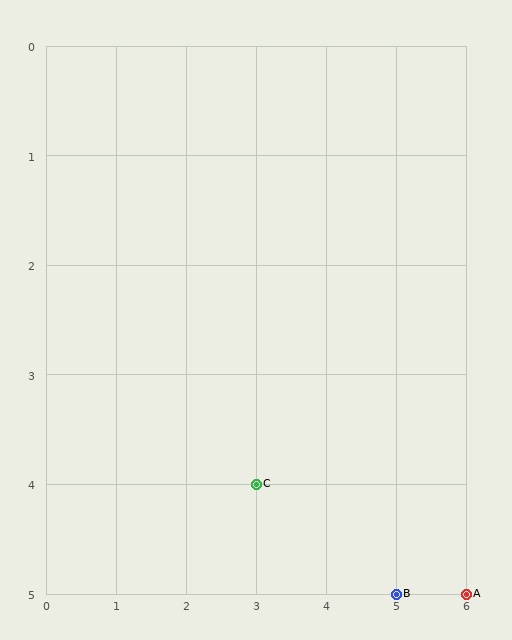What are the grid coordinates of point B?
Point B is at grid coordinates (5, 5).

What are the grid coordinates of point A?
Point A is at grid coordinates (6, 5).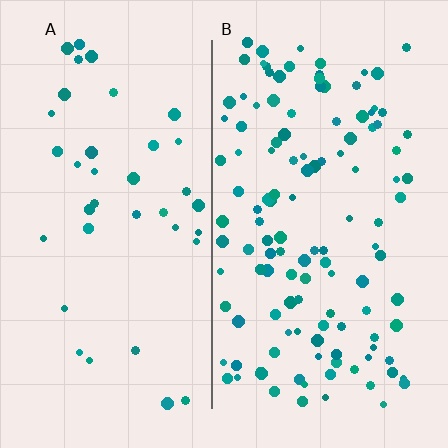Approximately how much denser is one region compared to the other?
Approximately 3.3× — region B over region A.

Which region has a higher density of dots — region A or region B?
B (the right).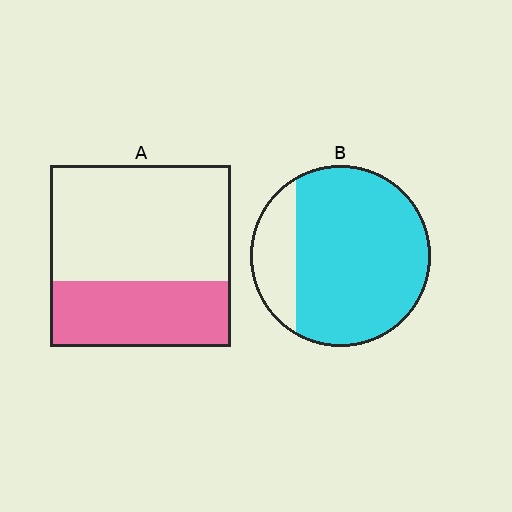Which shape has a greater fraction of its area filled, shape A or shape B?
Shape B.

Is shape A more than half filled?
No.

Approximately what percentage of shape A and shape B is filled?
A is approximately 35% and B is approximately 80%.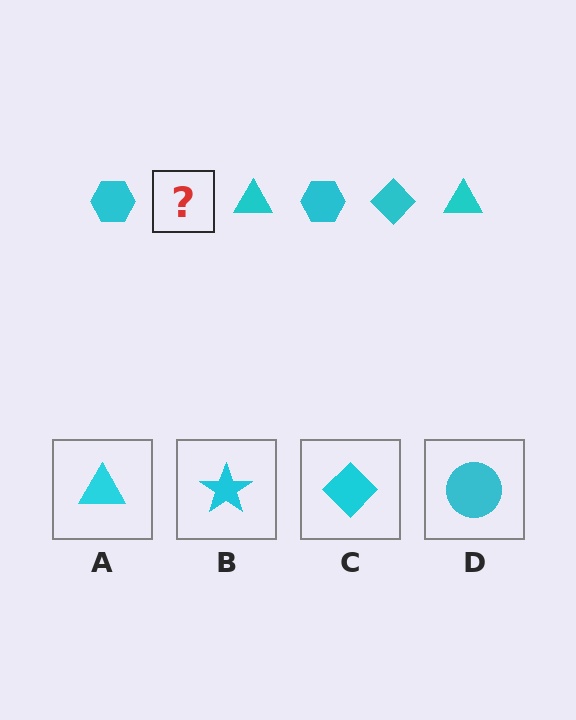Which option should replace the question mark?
Option C.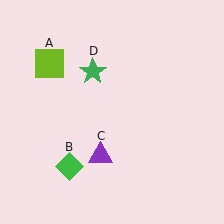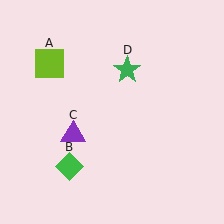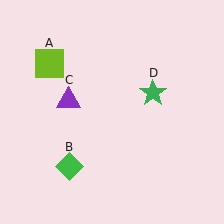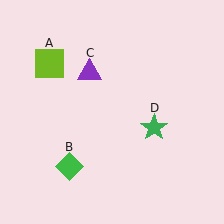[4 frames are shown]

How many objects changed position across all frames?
2 objects changed position: purple triangle (object C), green star (object D).